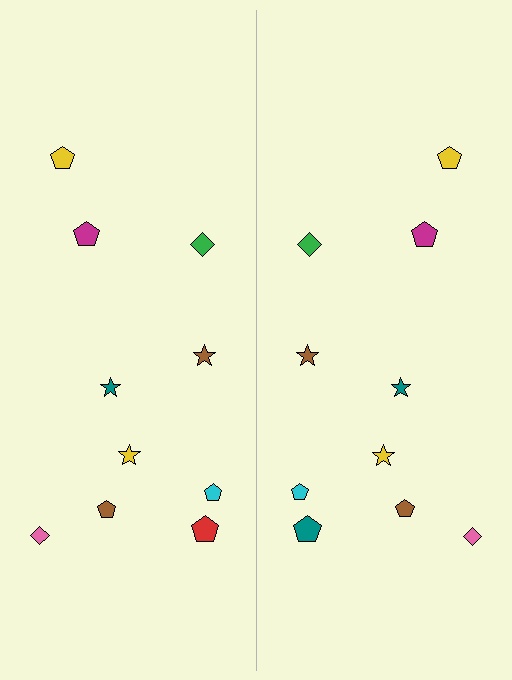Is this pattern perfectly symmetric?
No, the pattern is not perfectly symmetric. The teal pentagon on the right side breaks the symmetry — its mirror counterpart is red.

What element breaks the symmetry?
The teal pentagon on the right side breaks the symmetry — its mirror counterpart is red.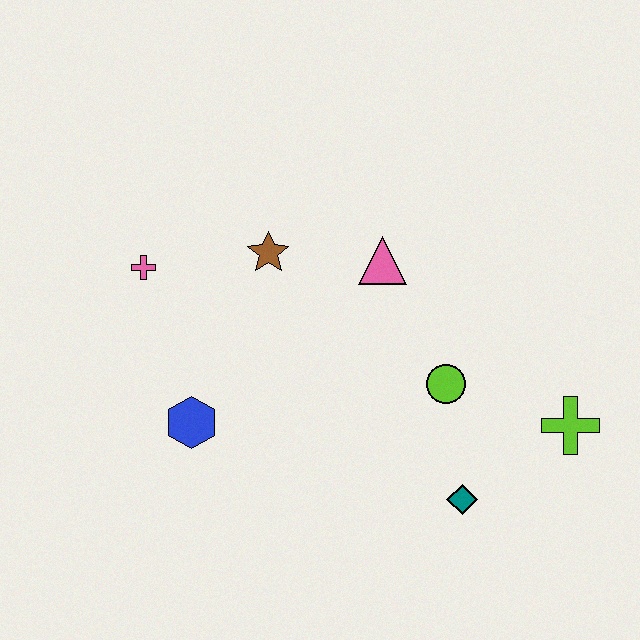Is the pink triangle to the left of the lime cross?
Yes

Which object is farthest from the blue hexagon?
The lime cross is farthest from the blue hexagon.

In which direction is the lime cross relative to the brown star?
The lime cross is to the right of the brown star.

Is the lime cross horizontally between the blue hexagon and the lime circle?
No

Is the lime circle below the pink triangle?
Yes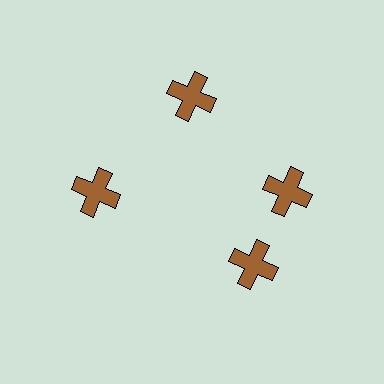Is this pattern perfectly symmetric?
No. The 4 brown crosses are arranged in a ring, but one element near the 6 o'clock position is rotated out of alignment along the ring, breaking the 4-fold rotational symmetry.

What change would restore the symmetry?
The symmetry would be restored by rotating it back into even spacing with its neighbors so that all 4 crosses sit at equal angles and equal distance from the center.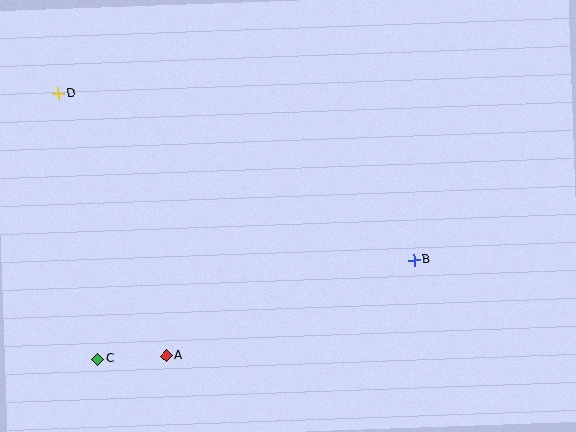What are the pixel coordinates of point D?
Point D is at (58, 93).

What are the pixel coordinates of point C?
Point C is at (98, 359).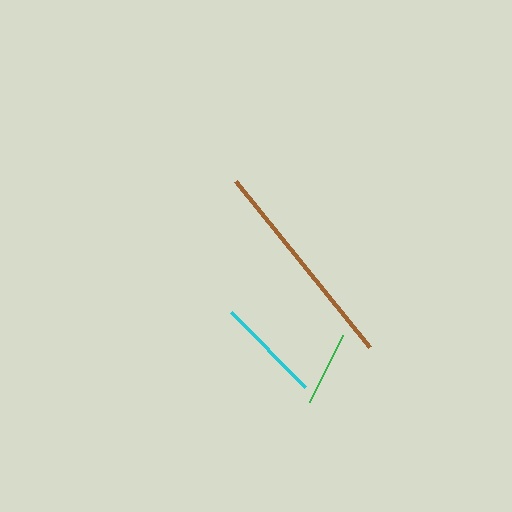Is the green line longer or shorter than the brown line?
The brown line is longer than the green line.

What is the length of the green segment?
The green segment is approximately 75 pixels long.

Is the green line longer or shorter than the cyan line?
The cyan line is longer than the green line.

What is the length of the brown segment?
The brown segment is approximately 213 pixels long.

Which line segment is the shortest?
The green line is the shortest at approximately 75 pixels.